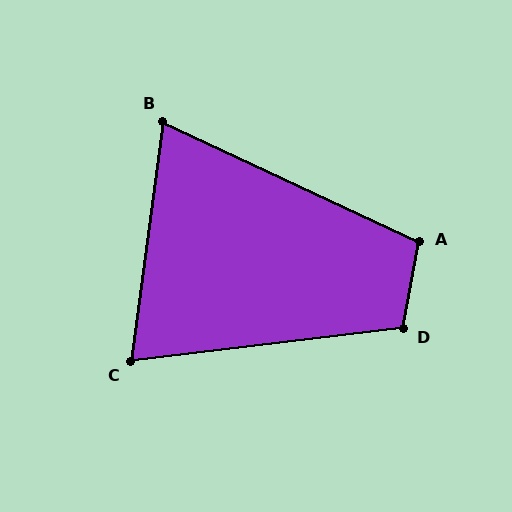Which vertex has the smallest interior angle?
B, at approximately 72 degrees.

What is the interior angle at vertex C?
Approximately 76 degrees (acute).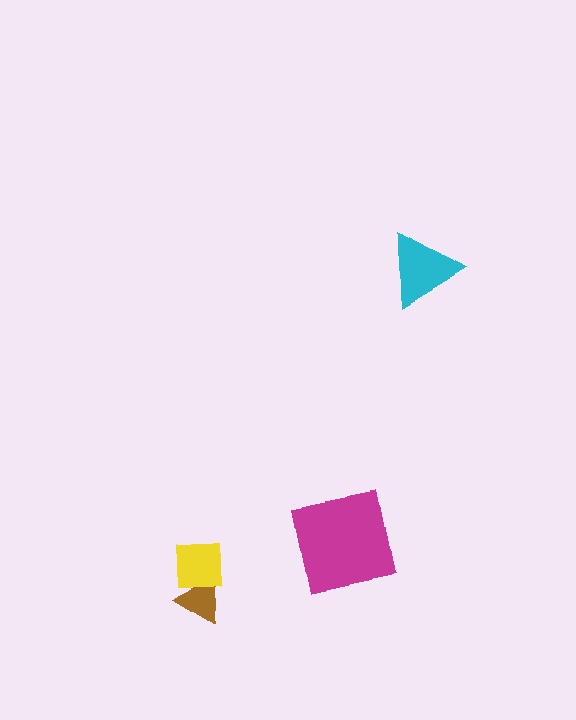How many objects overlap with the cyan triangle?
0 objects overlap with the cyan triangle.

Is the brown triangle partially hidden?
Yes, it is partially covered by another shape.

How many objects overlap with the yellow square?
1 object overlaps with the yellow square.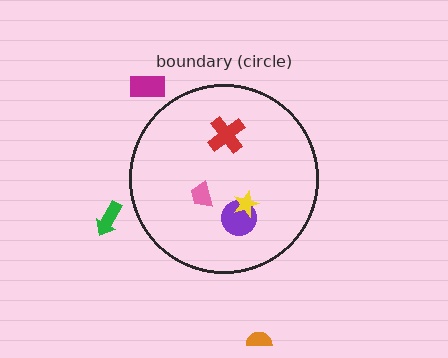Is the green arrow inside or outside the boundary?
Outside.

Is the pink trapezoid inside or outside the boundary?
Inside.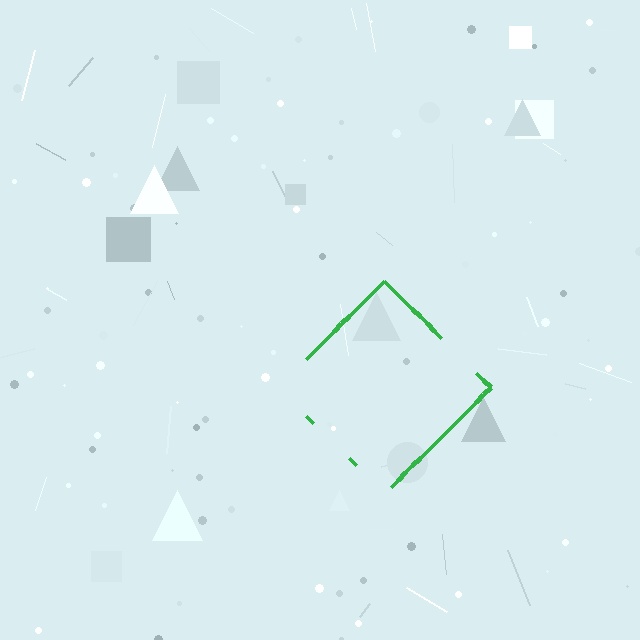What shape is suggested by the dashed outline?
The dashed outline suggests a diamond.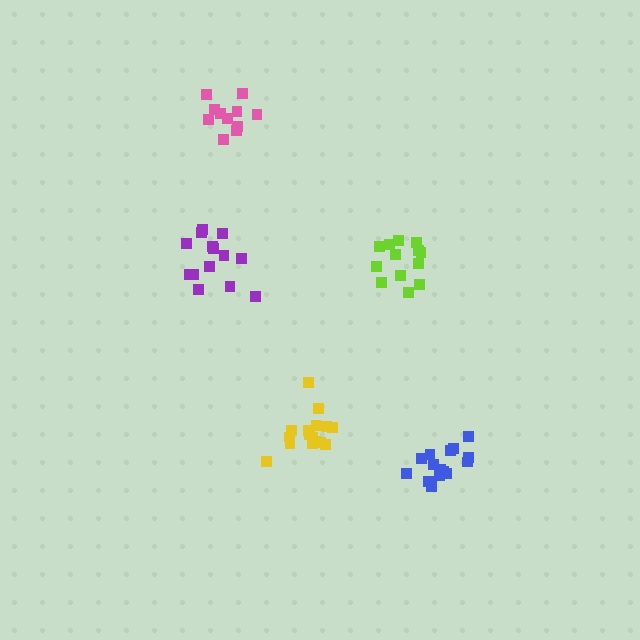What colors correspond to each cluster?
The clusters are colored: blue, purple, yellow, lime, pink.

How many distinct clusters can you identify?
There are 5 distinct clusters.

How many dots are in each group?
Group 1: 15 dots, Group 2: 14 dots, Group 3: 16 dots, Group 4: 13 dots, Group 5: 11 dots (69 total).